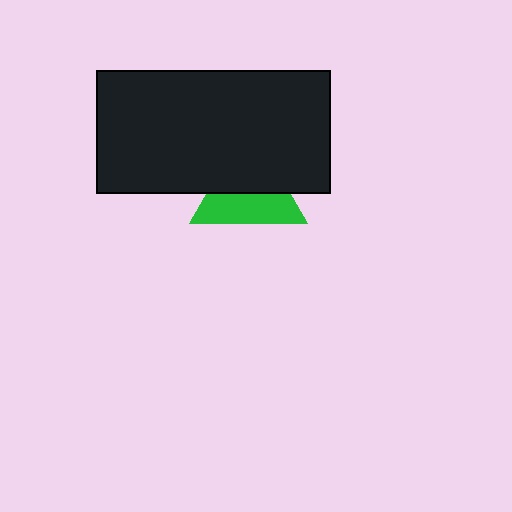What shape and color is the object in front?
The object in front is a black rectangle.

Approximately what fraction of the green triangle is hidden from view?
Roughly 50% of the green triangle is hidden behind the black rectangle.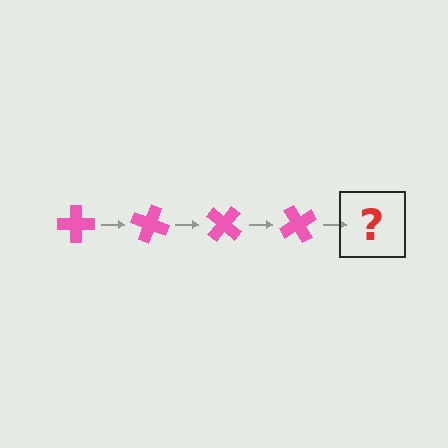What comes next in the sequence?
The next element should be a pink cross rotated 80 degrees.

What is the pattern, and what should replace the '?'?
The pattern is that the cross rotates 20 degrees each step. The '?' should be a pink cross rotated 80 degrees.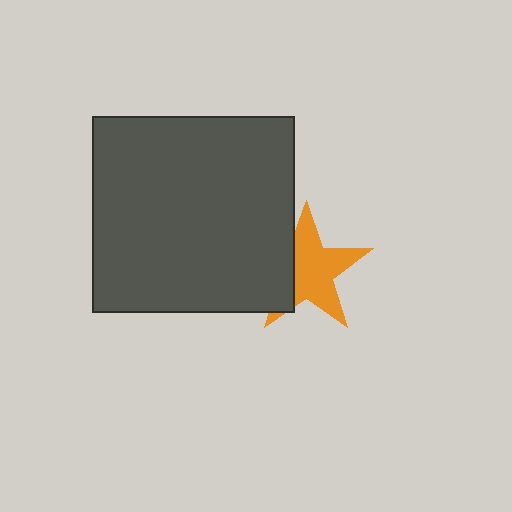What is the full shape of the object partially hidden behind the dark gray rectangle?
The partially hidden object is an orange star.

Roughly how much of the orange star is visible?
Most of it is visible (roughly 68%).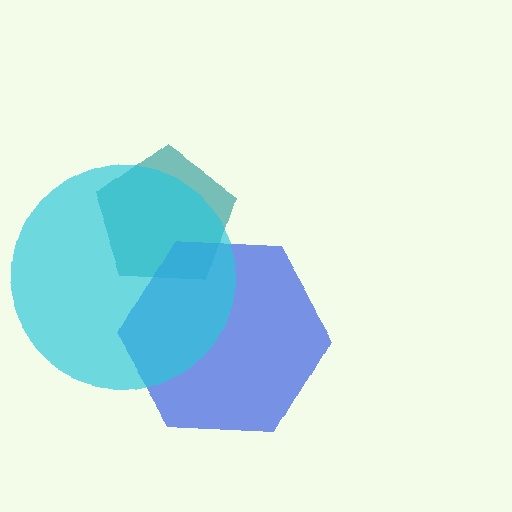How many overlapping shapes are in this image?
There are 3 overlapping shapes in the image.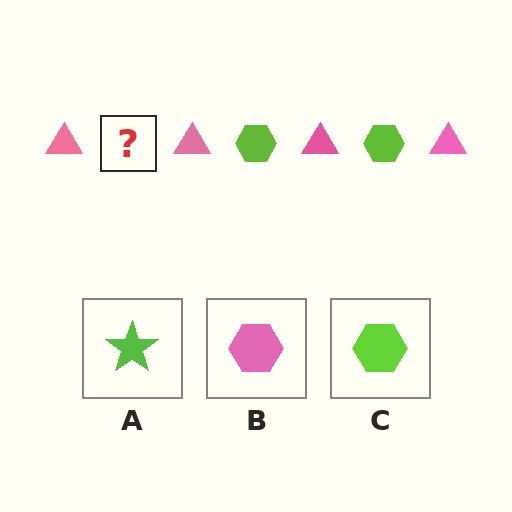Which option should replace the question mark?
Option C.